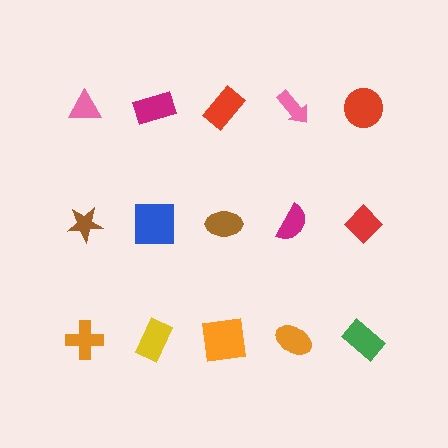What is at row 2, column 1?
A brown star.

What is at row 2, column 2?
A blue square.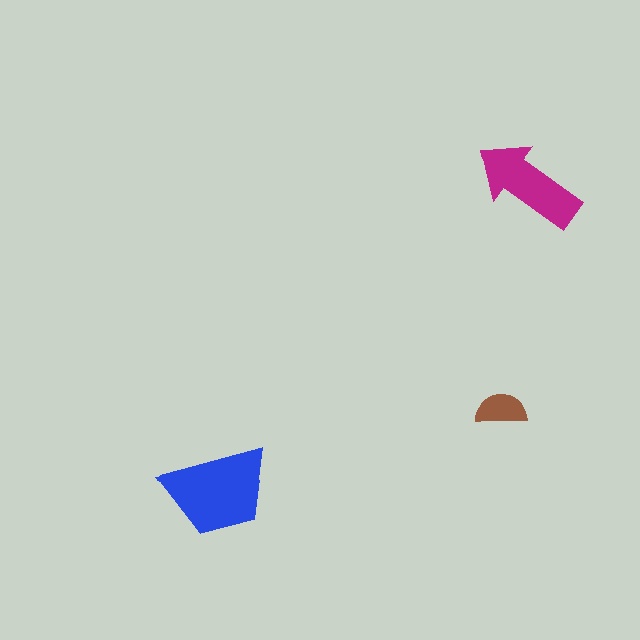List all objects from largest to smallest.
The blue trapezoid, the magenta arrow, the brown semicircle.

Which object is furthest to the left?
The blue trapezoid is leftmost.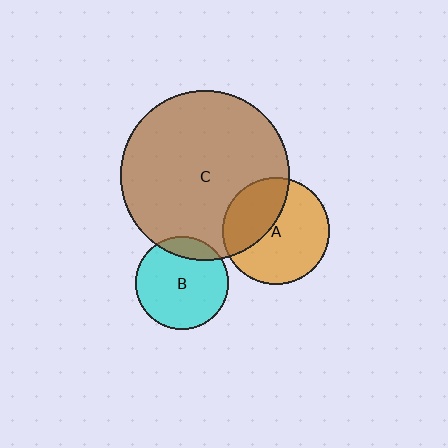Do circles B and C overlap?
Yes.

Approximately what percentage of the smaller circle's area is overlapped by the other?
Approximately 15%.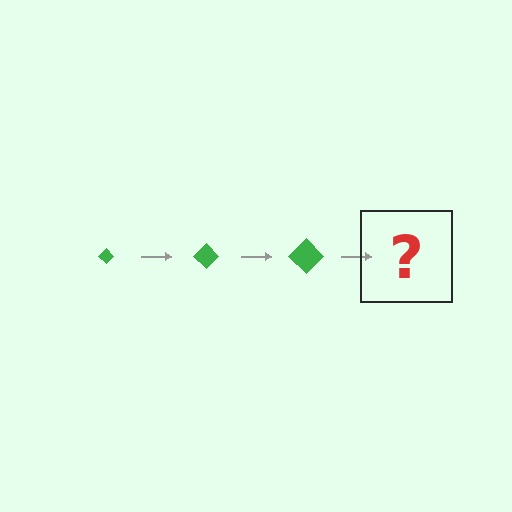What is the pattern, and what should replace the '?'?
The pattern is that the diamond gets progressively larger each step. The '?' should be a green diamond, larger than the previous one.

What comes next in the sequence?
The next element should be a green diamond, larger than the previous one.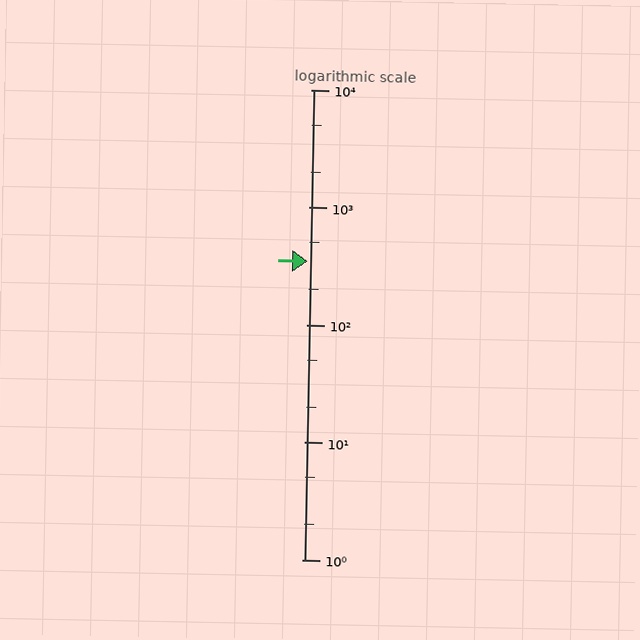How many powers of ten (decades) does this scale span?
The scale spans 4 decades, from 1 to 10000.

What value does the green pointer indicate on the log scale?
The pointer indicates approximately 350.